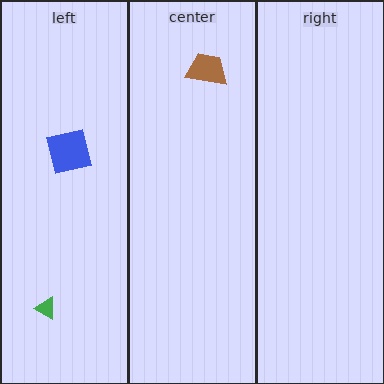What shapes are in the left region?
The green triangle, the blue square.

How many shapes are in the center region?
1.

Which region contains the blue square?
The left region.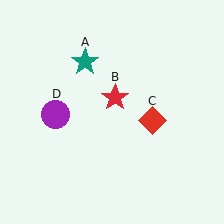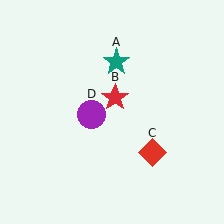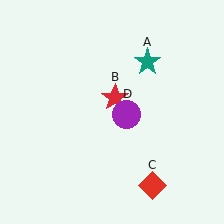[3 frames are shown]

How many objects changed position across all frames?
3 objects changed position: teal star (object A), red diamond (object C), purple circle (object D).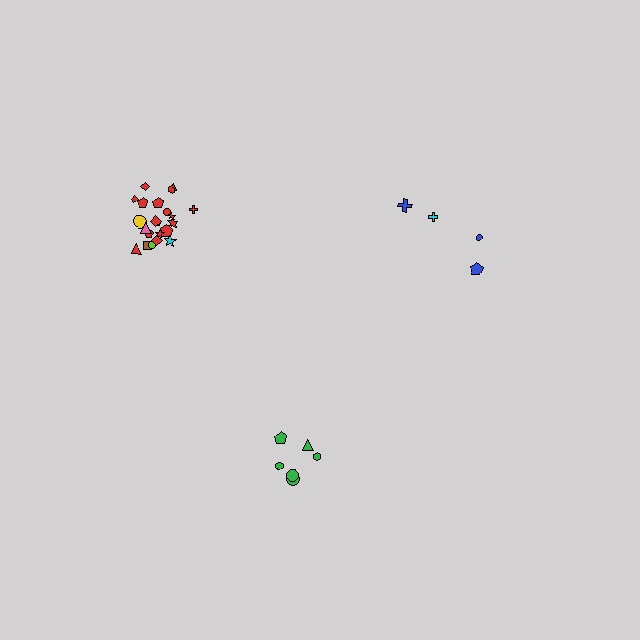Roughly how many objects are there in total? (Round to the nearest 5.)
Roughly 30 objects in total.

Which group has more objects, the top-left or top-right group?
The top-left group.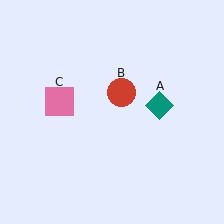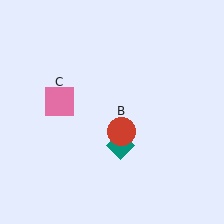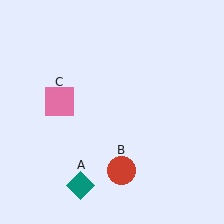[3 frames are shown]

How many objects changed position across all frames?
2 objects changed position: teal diamond (object A), red circle (object B).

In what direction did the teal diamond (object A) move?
The teal diamond (object A) moved down and to the left.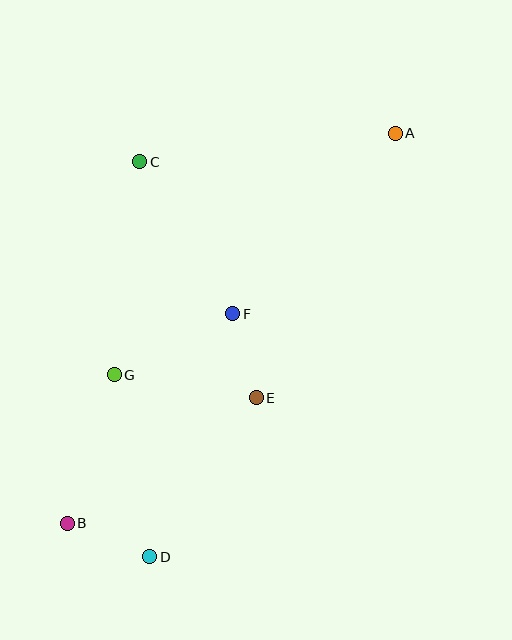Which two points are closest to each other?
Points E and F are closest to each other.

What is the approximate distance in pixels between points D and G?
The distance between D and G is approximately 185 pixels.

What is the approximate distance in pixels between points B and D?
The distance between B and D is approximately 89 pixels.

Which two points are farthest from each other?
Points A and B are farthest from each other.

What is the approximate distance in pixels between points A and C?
The distance between A and C is approximately 257 pixels.